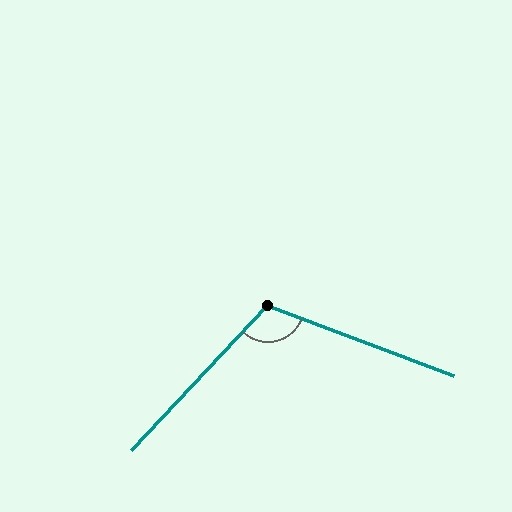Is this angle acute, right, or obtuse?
It is obtuse.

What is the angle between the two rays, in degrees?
Approximately 113 degrees.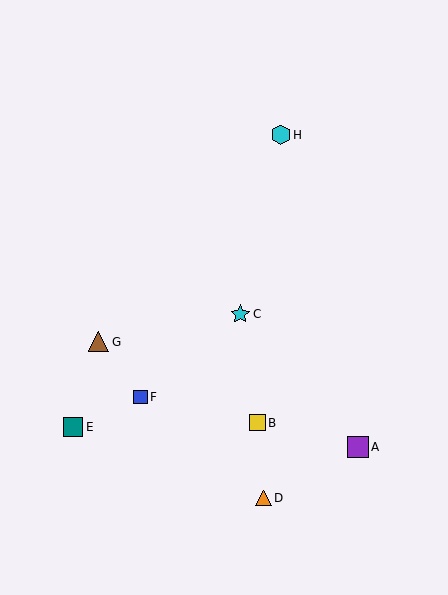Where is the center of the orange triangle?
The center of the orange triangle is at (263, 498).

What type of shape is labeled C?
Shape C is a cyan star.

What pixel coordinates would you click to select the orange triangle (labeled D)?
Click at (263, 498) to select the orange triangle D.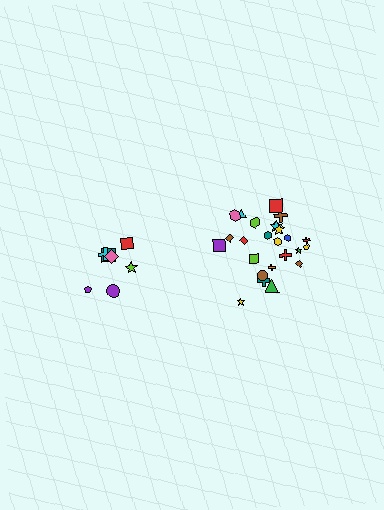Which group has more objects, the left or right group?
The right group.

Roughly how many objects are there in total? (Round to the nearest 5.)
Roughly 30 objects in total.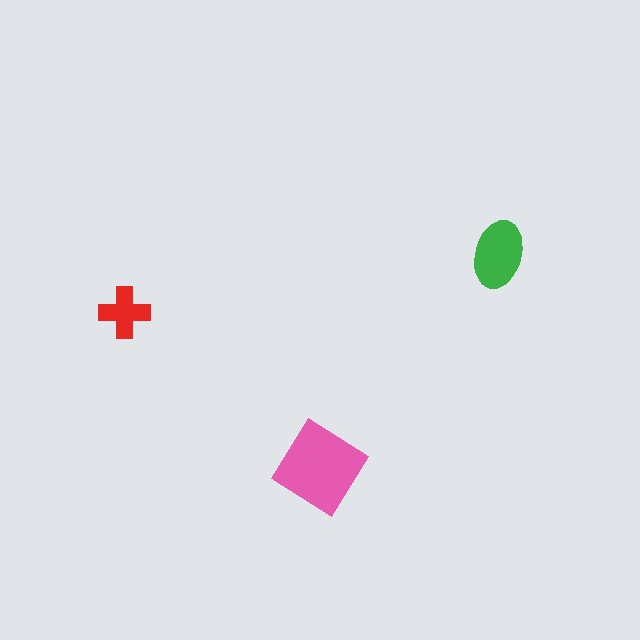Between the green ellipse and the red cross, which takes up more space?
The green ellipse.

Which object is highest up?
The green ellipse is topmost.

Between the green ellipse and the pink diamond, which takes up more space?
The pink diamond.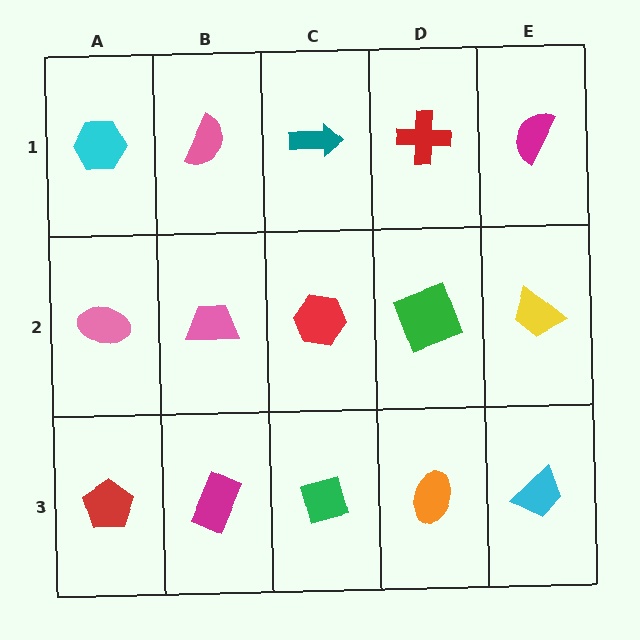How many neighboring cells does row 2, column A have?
3.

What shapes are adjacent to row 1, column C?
A red hexagon (row 2, column C), a pink semicircle (row 1, column B), a red cross (row 1, column D).